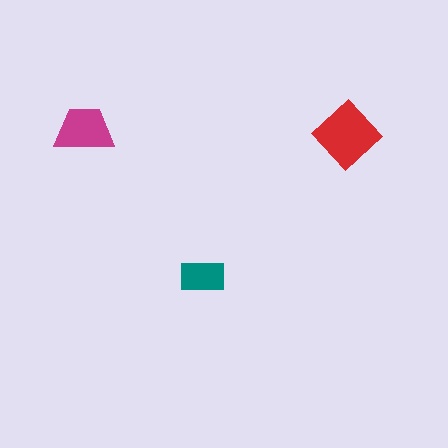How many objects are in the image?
There are 3 objects in the image.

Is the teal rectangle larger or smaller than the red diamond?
Smaller.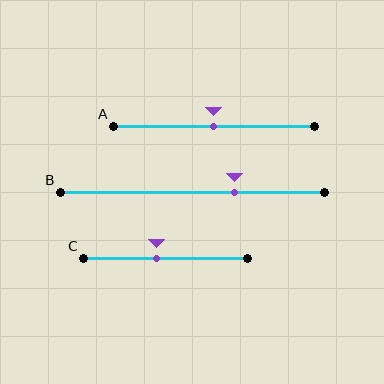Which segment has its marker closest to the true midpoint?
Segment A has its marker closest to the true midpoint.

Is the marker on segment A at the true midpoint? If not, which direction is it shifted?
Yes, the marker on segment A is at the true midpoint.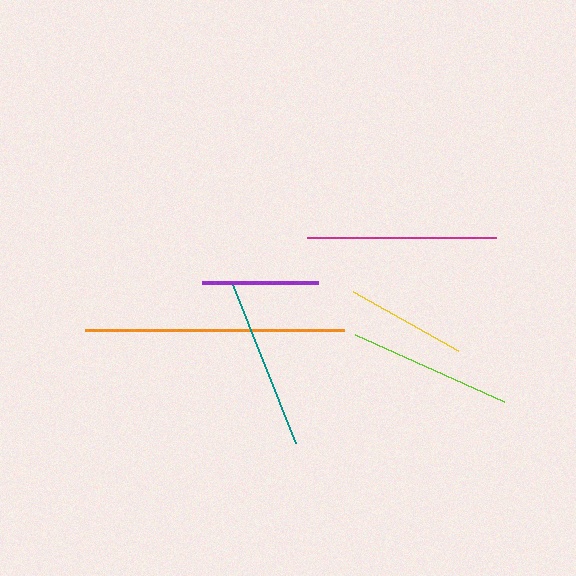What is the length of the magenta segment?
The magenta segment is approximately 189 pixels long.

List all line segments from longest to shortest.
From longest to shortest: orange, magenta, teal, lime, yellow, purple.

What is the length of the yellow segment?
The yellow segment is approximately 120 pixels long.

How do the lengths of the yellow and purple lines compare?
The yellow and purple lines are approximately the same length.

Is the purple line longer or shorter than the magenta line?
The magenta line is longer than the purple line.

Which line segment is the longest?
The orange line is the longest at approximately 258 pixels.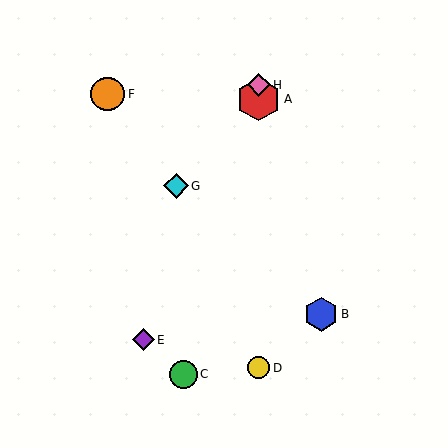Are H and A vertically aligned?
Yes, both are at x≈259.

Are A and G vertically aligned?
No, A is at x≈259 and G is at x≈176.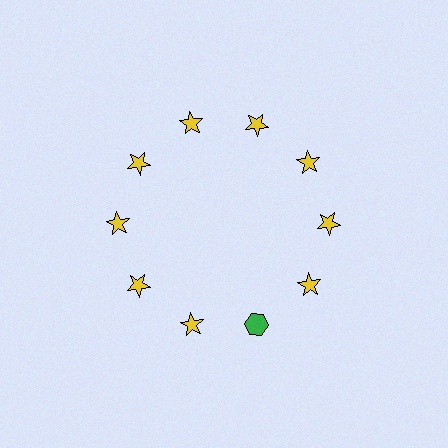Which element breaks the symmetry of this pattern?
The green hexagon at roughly the 5 o'clock position breaks the symmetry. All other shapes are yellow stars.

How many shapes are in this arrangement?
There are 10 shapes arranged in a ring pattern.